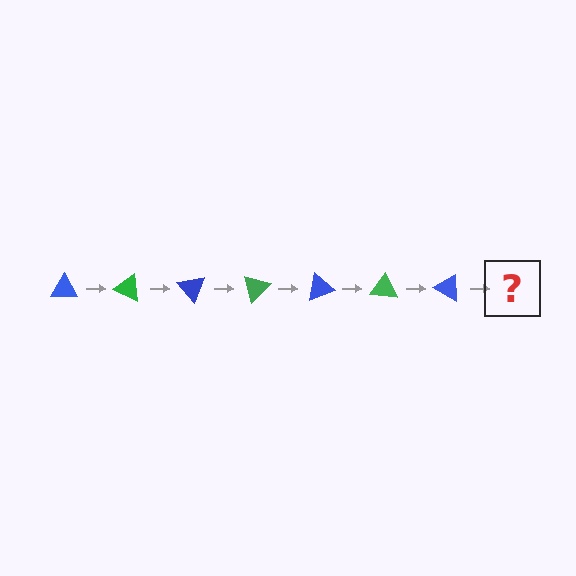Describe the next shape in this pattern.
It should be a green triangle, rotated 175 degrees from the start.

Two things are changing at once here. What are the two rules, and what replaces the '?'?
The two rules are that it rotates 25 degrees each step and the color cycles through blue and green. The '?' should be a green triangle, rotated 175 degrees from the start.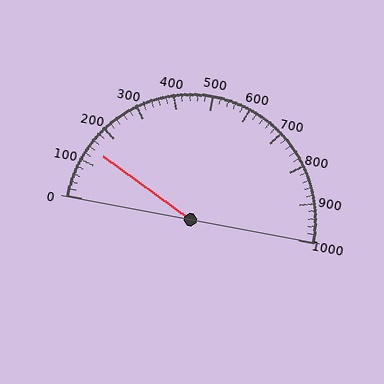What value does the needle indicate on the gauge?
The needle indicates approximately 140.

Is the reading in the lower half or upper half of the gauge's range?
The reading is in the lower half of the range (0 to 1000).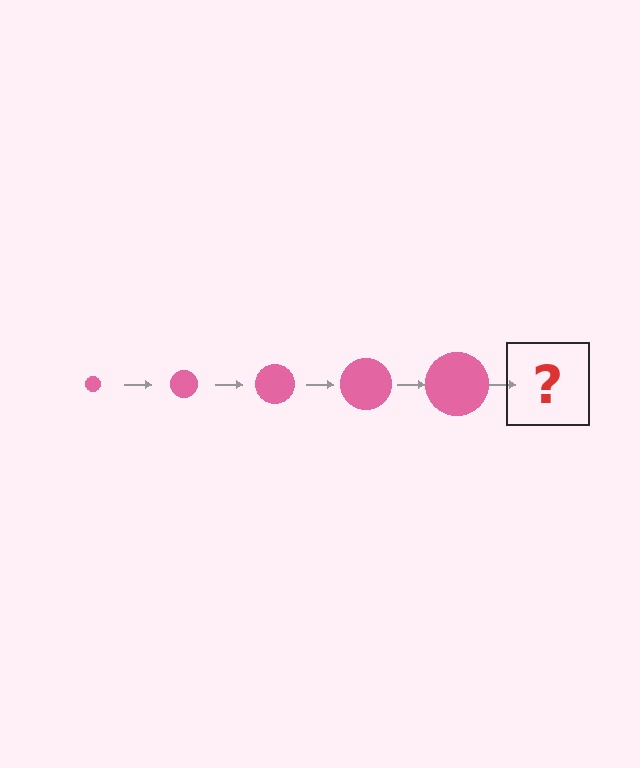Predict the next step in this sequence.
The next step is a pink circle, larger than the previous one.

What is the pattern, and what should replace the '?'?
The pattern is that the circle gets progressively larger each step. The '?' should be a pink circle, larger than the previous one.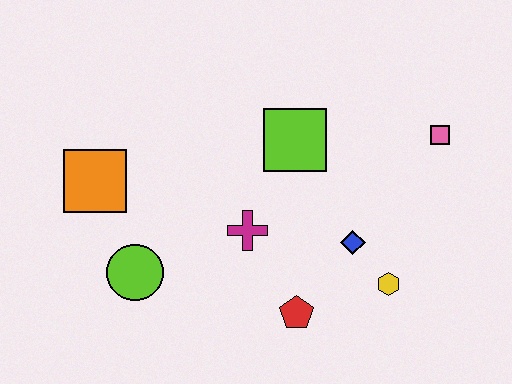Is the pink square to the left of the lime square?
No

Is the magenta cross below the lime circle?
No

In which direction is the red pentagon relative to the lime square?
The red pentagon is below the lime square.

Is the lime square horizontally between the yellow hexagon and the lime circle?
Yes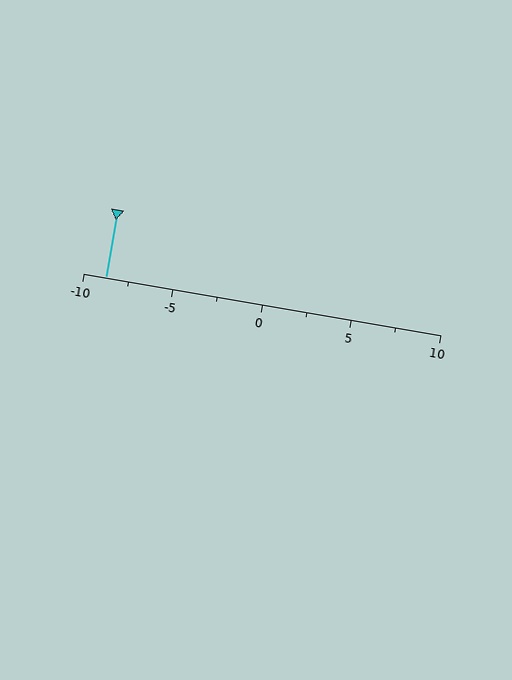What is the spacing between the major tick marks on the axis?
The major ticks are spaced 5 apart.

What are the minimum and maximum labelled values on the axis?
The axis runs from -10 to 10.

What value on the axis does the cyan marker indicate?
The marker indicates approximately -8.8.